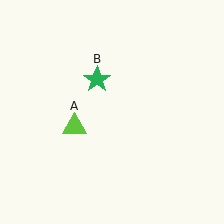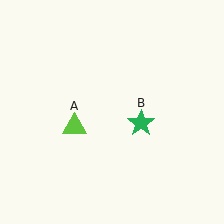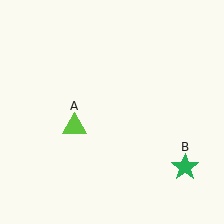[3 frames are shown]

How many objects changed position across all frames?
1 object changed position: green star (object B).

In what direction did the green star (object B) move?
The green star (object B) moved down and to the right.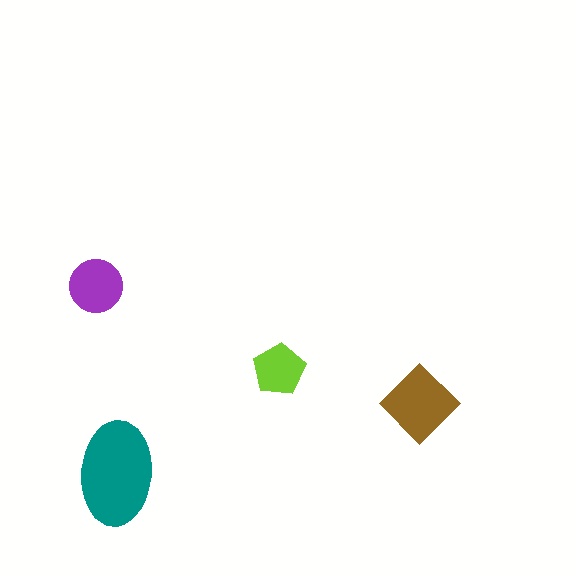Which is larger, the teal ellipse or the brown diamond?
The teal ellipse.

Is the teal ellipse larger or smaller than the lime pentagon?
Larger.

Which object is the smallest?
The lime pentagon.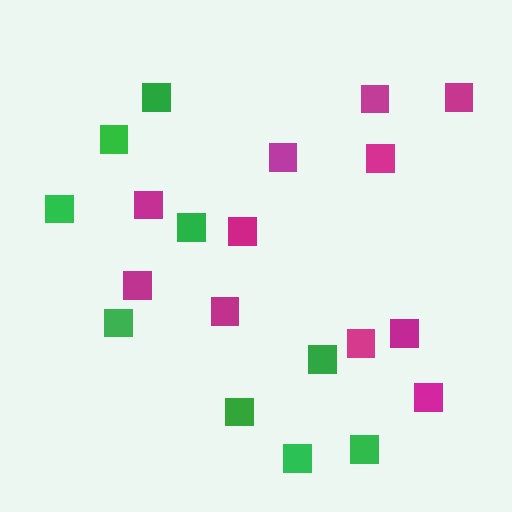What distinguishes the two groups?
There are 2 groups: one group of magenta squares (11) and one group of green squares (9).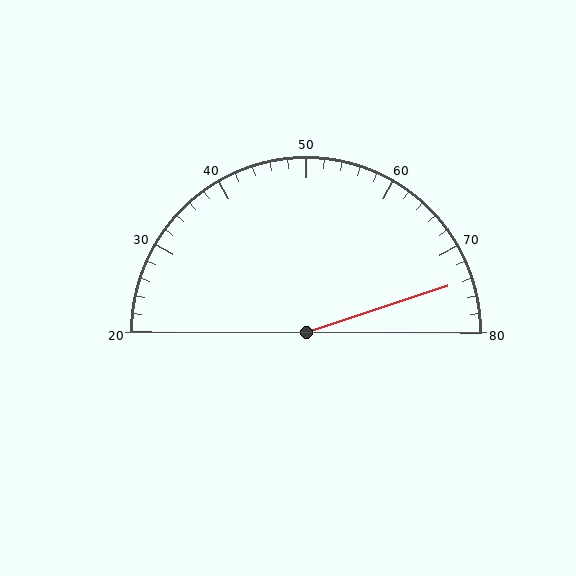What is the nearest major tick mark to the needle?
The nearest major tick mark is 70.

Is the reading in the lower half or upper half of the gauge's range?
The reading is in the upper half of the range (20 to 80).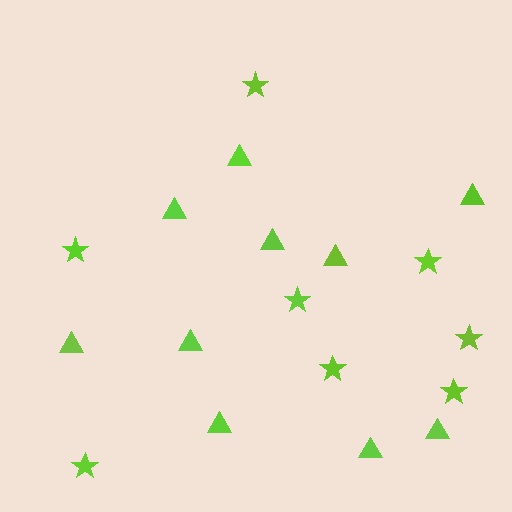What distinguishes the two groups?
There are 2 groups: one group of triangles (10) and one group of stars (8).